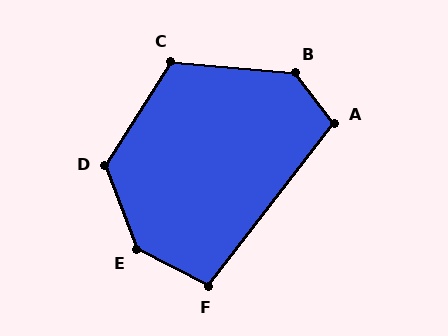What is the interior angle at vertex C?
Approximately 117 degrees (obtuse).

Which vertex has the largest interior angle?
E, at approximately 138 degrees.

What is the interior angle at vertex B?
Approximately 133 degrees (obtuse).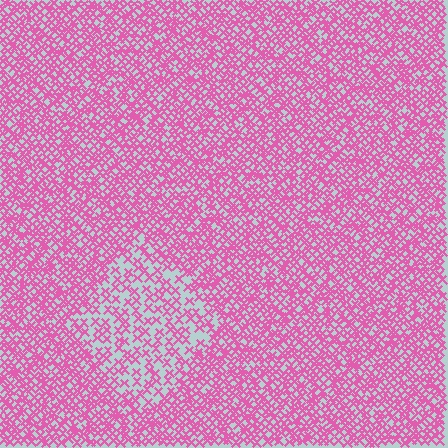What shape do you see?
I see a diamond.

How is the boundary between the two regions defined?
The boundary is defined by a change in element density (approximately 1.9x ratio). All elements are the same color, size, and shape.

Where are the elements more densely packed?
The elements are more densely packed outside the diamond boundary.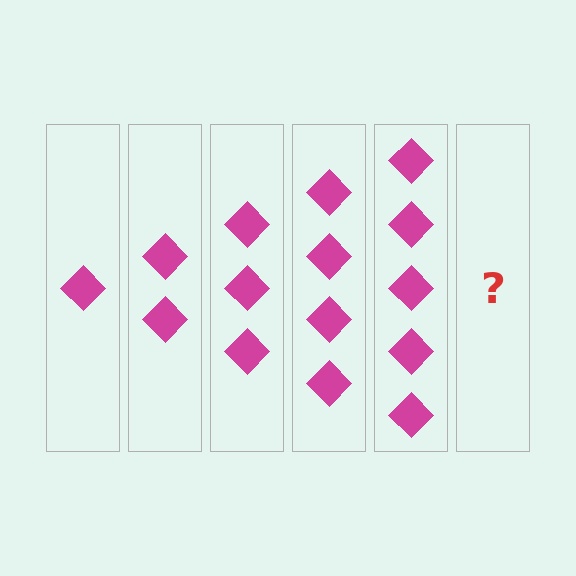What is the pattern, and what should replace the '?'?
The pattern is that each step adds one more diamond. The '?' should be 6 diamonds.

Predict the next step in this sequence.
The next step is 6 diamonds.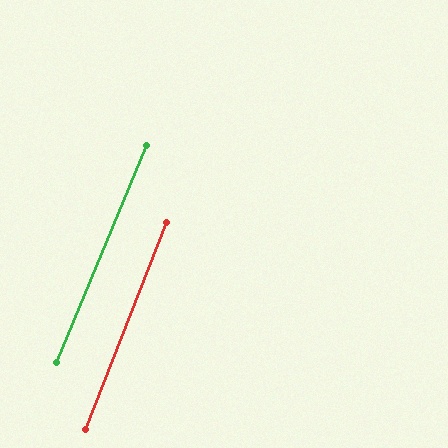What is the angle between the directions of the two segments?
Approximately 1 degree.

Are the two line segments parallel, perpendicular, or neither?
Parallel — their directions differ by only 1.1°.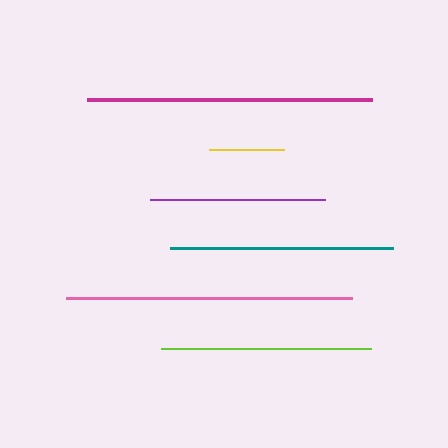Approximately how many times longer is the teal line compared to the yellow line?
The teal line is approximately 3.0 times the length of the yellow line.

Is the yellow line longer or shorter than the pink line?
The pink line is longer than the yellow line.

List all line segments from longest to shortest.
From longest to shortest: pink, magenta, teal, lime, purple, yellow.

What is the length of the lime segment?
The lime segment is approximately 209 pixels long.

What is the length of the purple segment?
The purple segment is approximately 175 pixels long.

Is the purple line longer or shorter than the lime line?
The lime line is longer than the purple line.